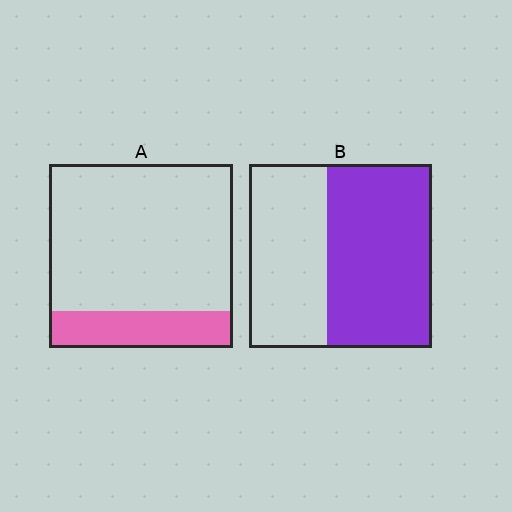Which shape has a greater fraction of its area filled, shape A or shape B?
Shape B.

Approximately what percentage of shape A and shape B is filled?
A is approximately 20% and B is approximately 55%.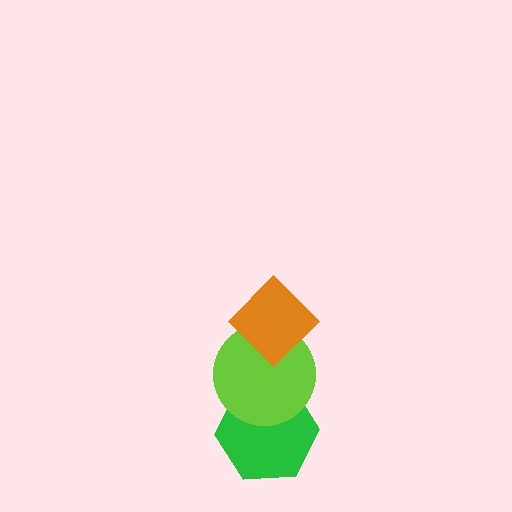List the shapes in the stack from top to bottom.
From top to bottom: the orange diamond, the lime circle, the green hexagon.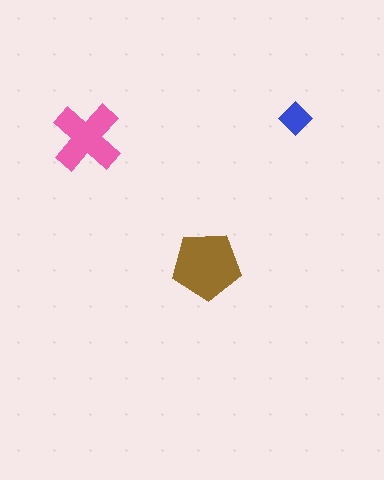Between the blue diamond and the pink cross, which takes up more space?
The pink cross.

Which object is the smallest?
The blue diamond.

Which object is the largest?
The brown pentagon.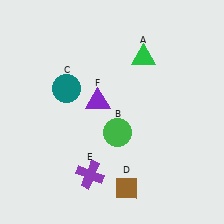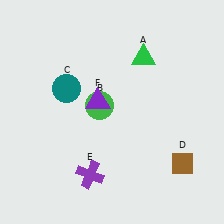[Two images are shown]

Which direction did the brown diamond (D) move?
The brown diamond (D) moved right.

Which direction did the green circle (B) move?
The green circle (B) moved up.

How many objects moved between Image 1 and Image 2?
2 objects moved between the two images.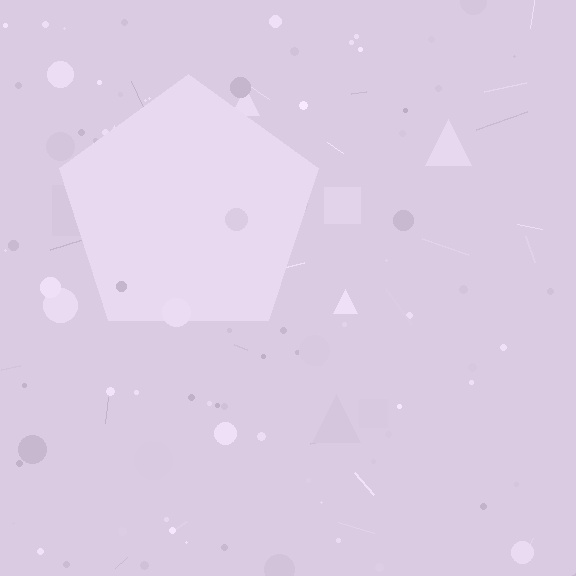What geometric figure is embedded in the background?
A pentagon is embedded in the background.